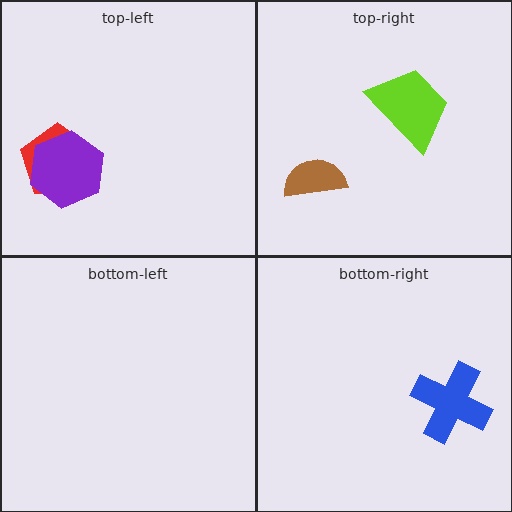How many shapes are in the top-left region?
2.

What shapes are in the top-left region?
The red pentagon, the purple hexagon.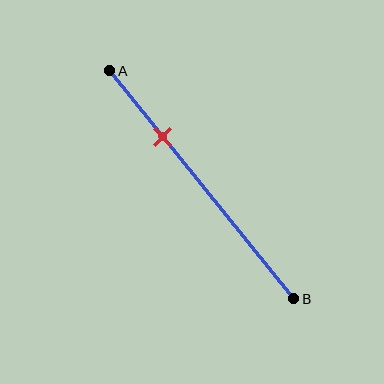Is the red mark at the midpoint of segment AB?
No, the mark is at about 30% from A, not at the 50% midpoint.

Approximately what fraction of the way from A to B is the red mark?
The red mark is approximately 30% of the way from A to B.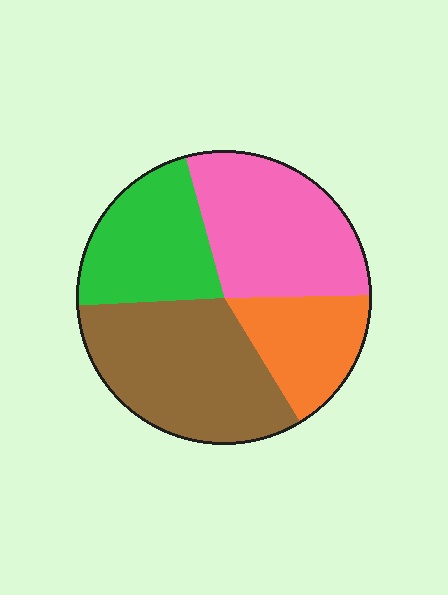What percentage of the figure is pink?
Pink covers 29% of the figure.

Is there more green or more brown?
Brown.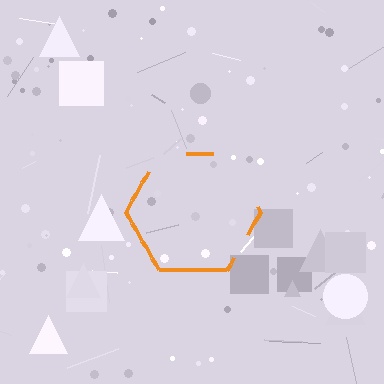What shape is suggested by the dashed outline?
The dashed outline suggests a hexagon.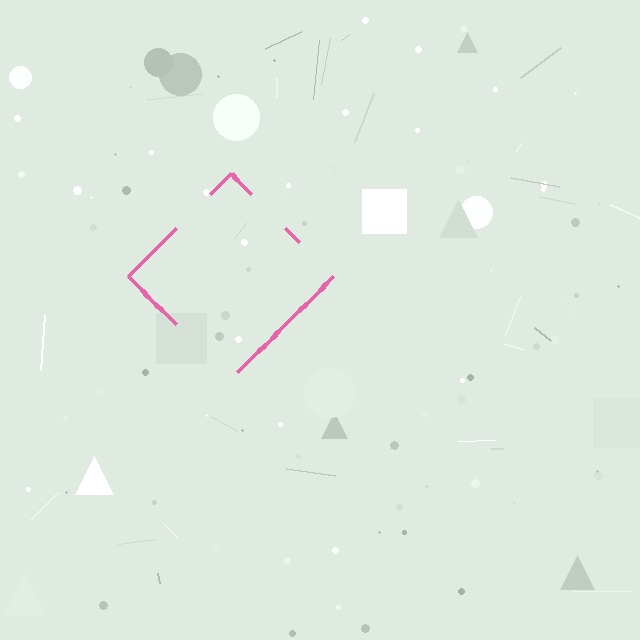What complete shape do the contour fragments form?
The contour fragments form a diamond.